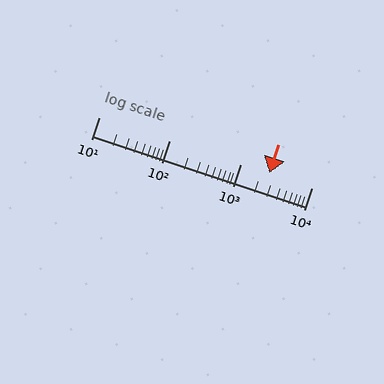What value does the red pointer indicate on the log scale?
The pointer indicates approximately 2500.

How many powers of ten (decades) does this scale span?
The scale spans 3 decades, from 10 to 10000.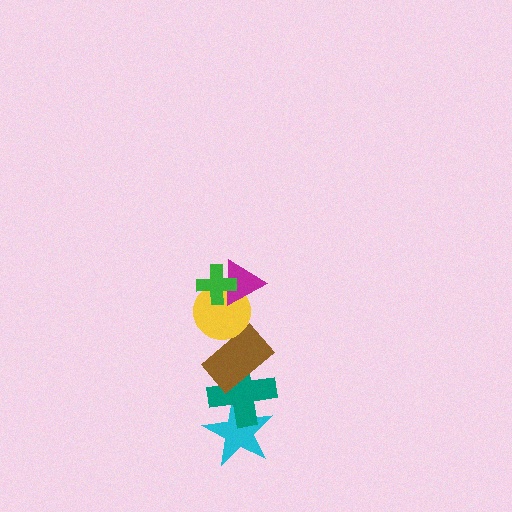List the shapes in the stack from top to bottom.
From top to bottom: the green cross, the magenta triangle, the yellow circle, the brown rectangle, the teal cross, the cyan star.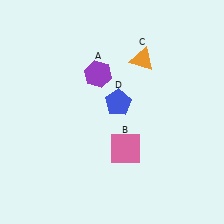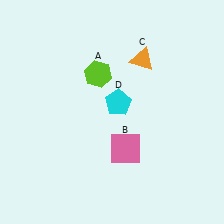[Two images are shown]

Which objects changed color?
A changed from purple to lime. D changed from blue to cyan.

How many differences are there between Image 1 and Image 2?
There are 2 differences between the two images.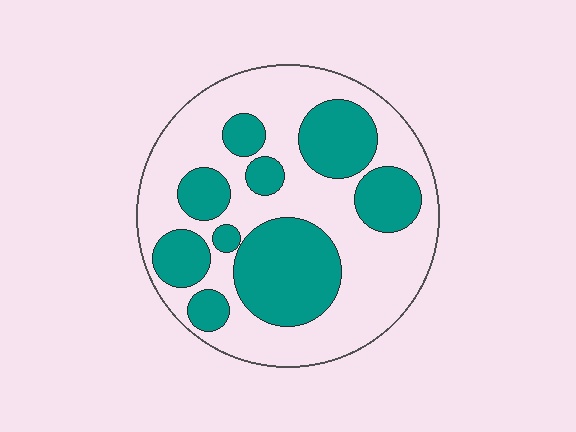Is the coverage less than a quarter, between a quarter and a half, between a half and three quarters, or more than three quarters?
Between a quarter and a half.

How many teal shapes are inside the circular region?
9.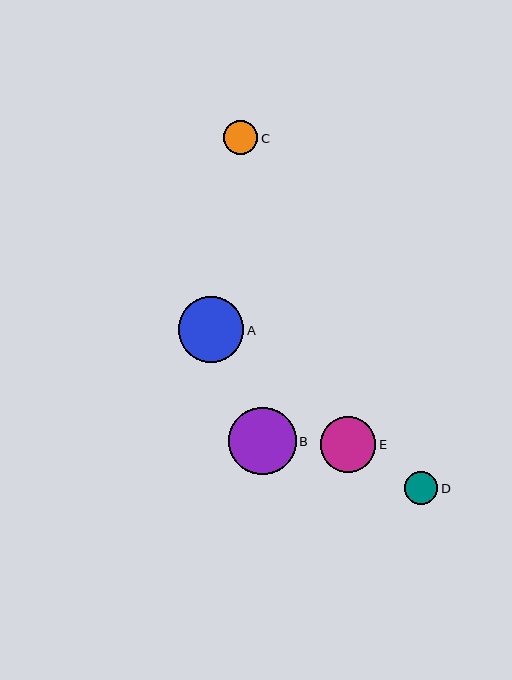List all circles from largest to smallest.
From largest to smallest: B, A, E, C, D.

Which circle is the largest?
Circle B is the largest with a size of approximately 68 pixels.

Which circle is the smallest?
Circle D is the smallest with a size of approximately 34 pixels.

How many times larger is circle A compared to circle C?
Circle A is approximately 1.9 times the size of circle C.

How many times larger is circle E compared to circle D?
Circle E is approximately 1.6 times the size of circle D.